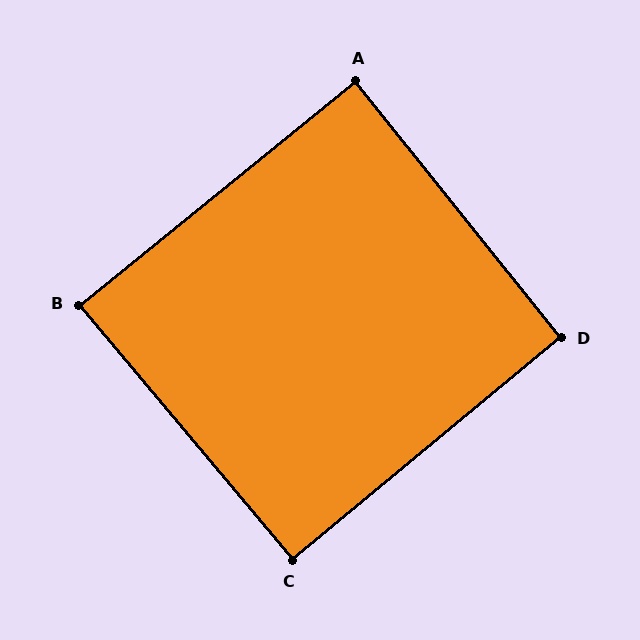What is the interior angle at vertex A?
Approximately 90 degrees (approximately right).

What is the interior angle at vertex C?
Approximately 90 degrees (approximately right).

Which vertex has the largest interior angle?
D, at approximately 91 degrees.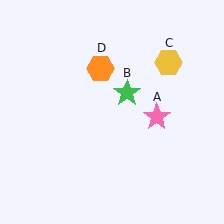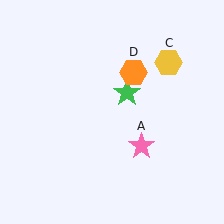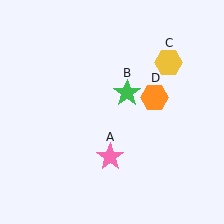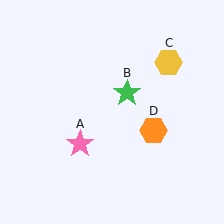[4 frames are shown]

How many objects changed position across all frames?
2 objects changed position: pink star (object A), orange hexagon (object D).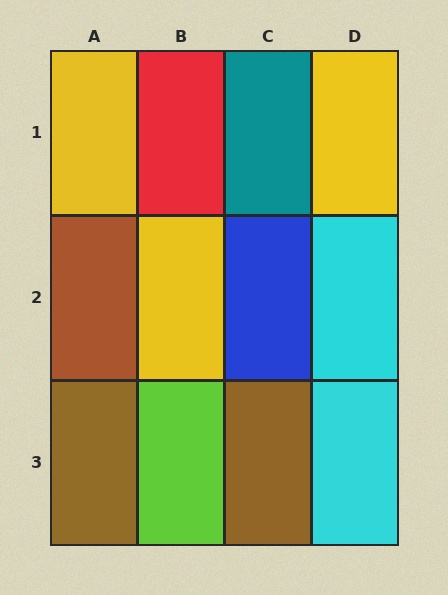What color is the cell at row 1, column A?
Yellow.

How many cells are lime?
1 cell is lime.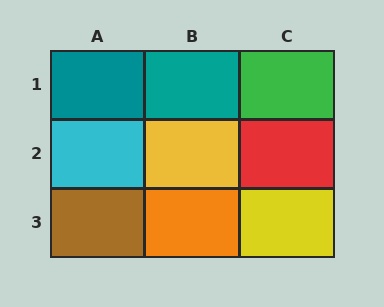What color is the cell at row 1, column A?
Teal.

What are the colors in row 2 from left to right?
Cyan, yellow, red.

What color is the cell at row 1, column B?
Teal.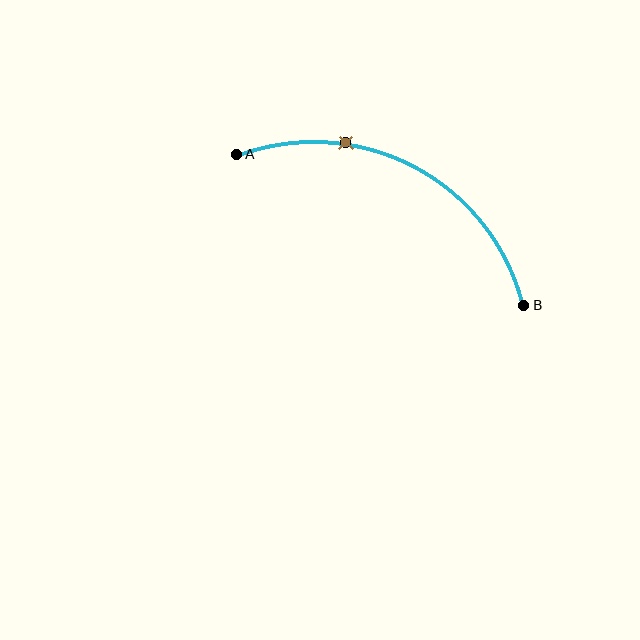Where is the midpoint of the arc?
The arc midpoint is the point on the curve farthest from the straight line joining A and B. It sits above that line.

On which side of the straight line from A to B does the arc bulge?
The arc bulges above the straight line connecting A and B.